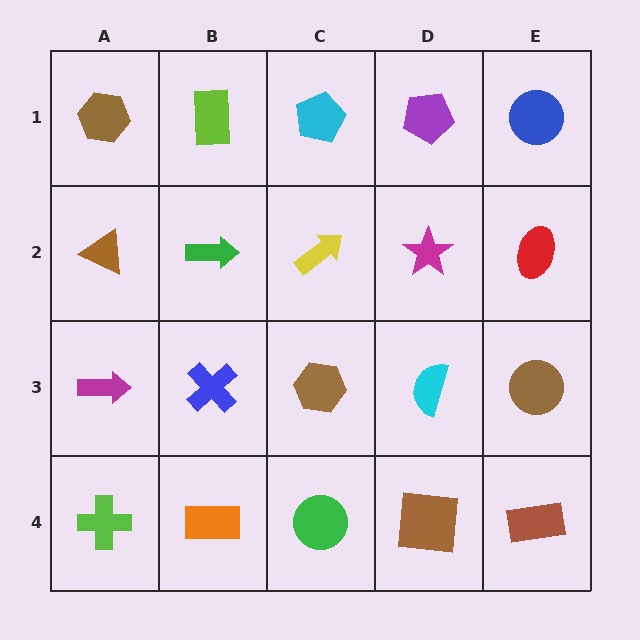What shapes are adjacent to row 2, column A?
A brown hexagon (row 1, column A), a magenta arrow (row 3, column A), a green arrow (row 2, column B).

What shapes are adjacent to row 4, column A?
A magenta arrow (row 3, column A), an orange rectangle (row 4, column B).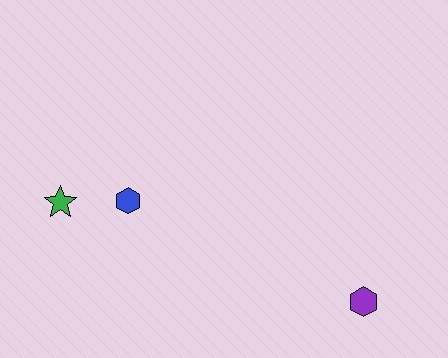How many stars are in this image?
There is 1 star.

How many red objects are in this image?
There are no red objects.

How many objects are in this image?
There are 3 objects.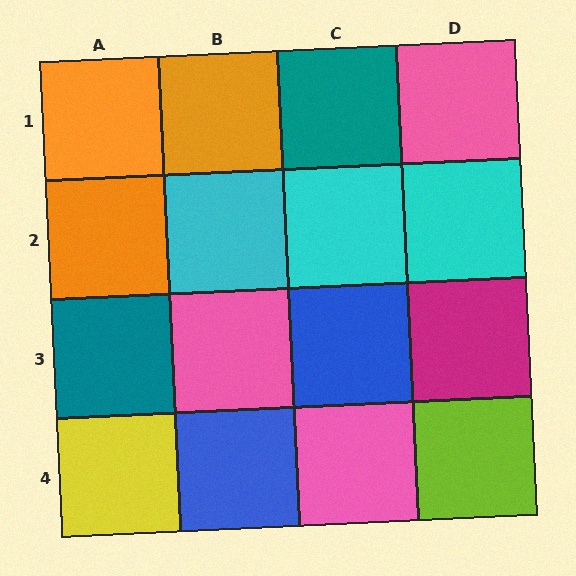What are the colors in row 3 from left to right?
Teal, pink, blue, magenta.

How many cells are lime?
1 cell is lime.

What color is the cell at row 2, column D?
Cyan.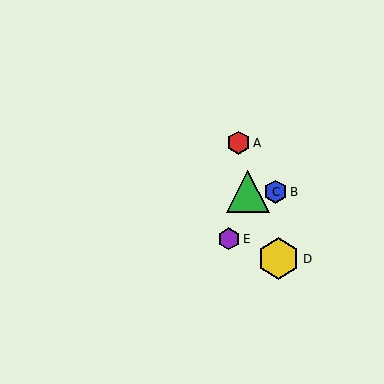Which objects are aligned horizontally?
Objects B, C are aligned horizontally.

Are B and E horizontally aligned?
No, B is at y≈192 and E is at y≈239.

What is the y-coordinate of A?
Object A is at y≈143.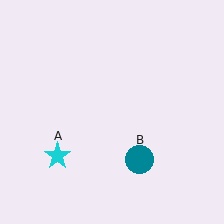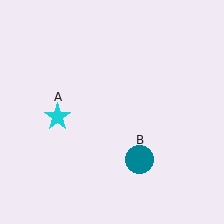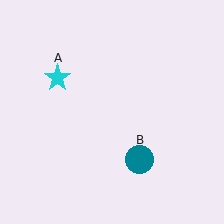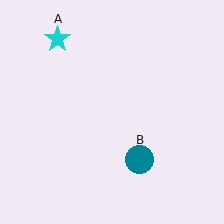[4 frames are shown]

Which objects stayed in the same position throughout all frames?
Teal circle (object B) remained stationary.